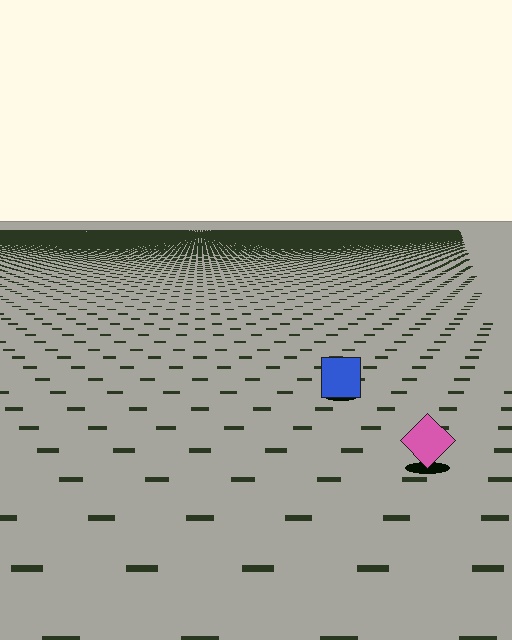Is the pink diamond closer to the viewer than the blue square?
Yes. The pink diamond is closer — you can tell from the texture gradient: the ground texture is coarser near it.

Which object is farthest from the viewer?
The blue square is farthest from the viewer. It appears smaller and the ground texture around it is denser.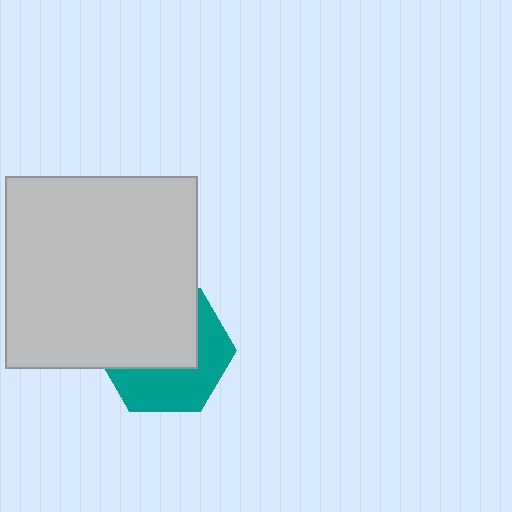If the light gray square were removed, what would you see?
You would see the complete teal hexagon.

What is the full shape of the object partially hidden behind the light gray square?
The partially hidden object is a teal hexagon.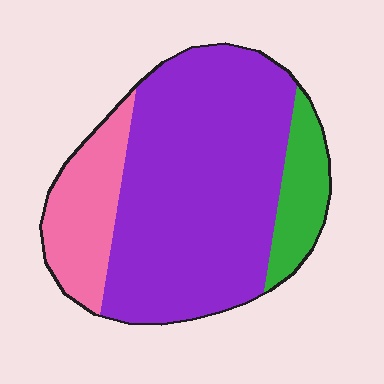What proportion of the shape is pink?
Pink takes up about one fifth (1/5) of the shape.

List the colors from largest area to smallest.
From largest to smallest: purple, pink, green.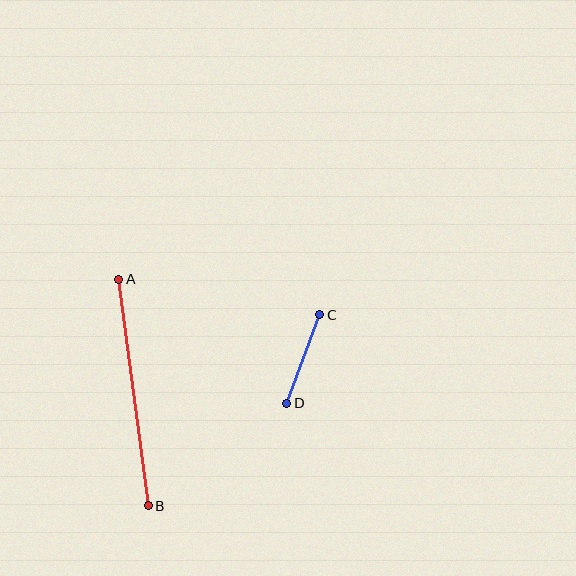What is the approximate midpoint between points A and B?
The midpoint is at approximately (133, 393) pixels.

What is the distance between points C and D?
The distance is approximately 95 pixels.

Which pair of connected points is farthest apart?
Points A and B are farthest apart.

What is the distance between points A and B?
The distance is approximately 228 pixels.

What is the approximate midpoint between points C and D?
The midpoint is at approximately (303, 359) pixels.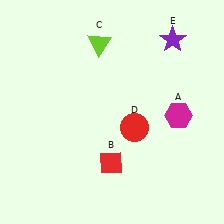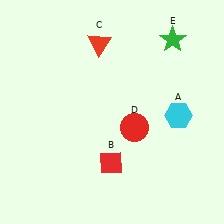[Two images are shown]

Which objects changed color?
A changed from magenta to cyan. C changed from lime to red. E changed from purple to green.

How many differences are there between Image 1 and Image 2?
There are 3 differences between the two images.